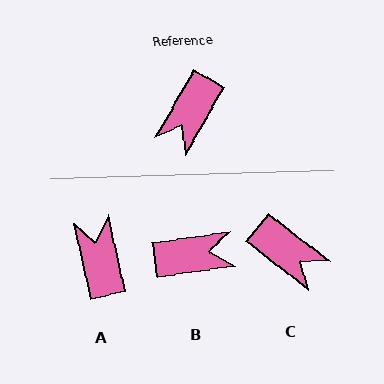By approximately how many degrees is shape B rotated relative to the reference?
Approximately 128 degrees counter-clockwise.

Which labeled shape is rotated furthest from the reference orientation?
A, about 138 degrees away.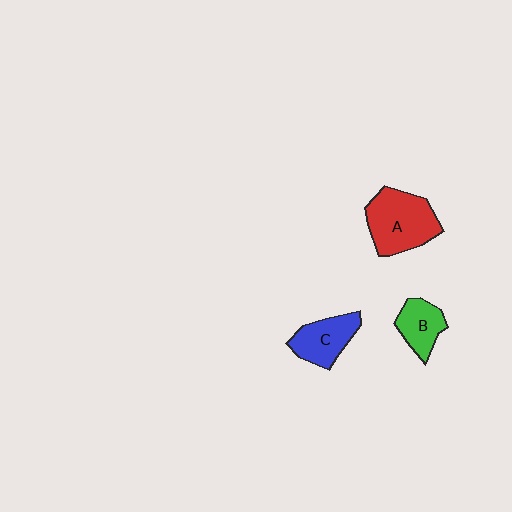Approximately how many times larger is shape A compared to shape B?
Approximately 1.8 times.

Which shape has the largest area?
Shape A (red).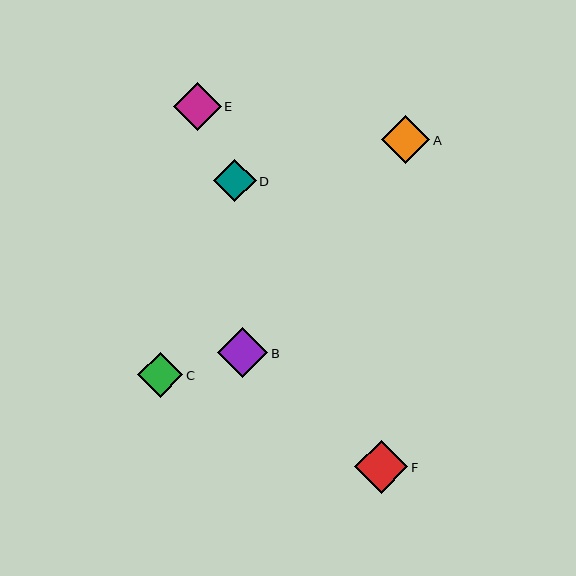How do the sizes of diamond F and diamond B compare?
Diamond F and diamond B are approximately the same size.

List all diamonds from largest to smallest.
From largest to smallest: F, B, A, E, C, D.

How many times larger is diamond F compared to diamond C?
Diamond F is approximately 1.2 times the size of diamond C.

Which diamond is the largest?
Diamond F is the largest with a size of approximately 53 pixels.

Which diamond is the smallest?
Diamond D is the smallest with a size of approximately 43 pixels.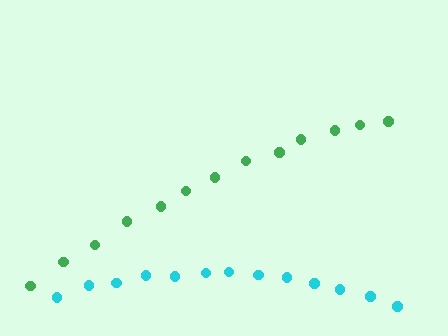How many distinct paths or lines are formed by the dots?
There are 2 distinct paths.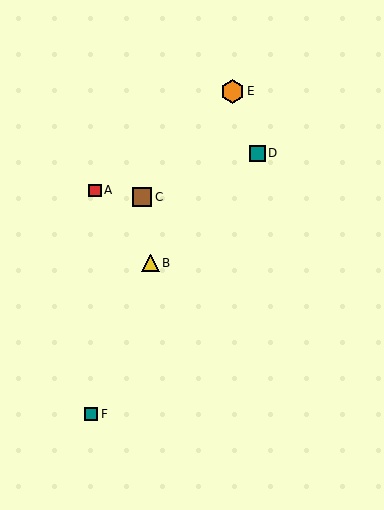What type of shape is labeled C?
Shape C is a brown square.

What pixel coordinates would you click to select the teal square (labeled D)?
Click at (257, 153) to select the teal square D.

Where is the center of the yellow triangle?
The center of the yellow triangle is at (150, 263).